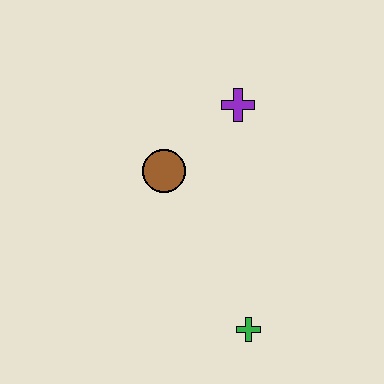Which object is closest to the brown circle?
The purple cross is closest to the brown circle.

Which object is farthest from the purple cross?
The green cross is farthest from the purple cross.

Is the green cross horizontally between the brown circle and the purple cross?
No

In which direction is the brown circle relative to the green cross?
The brown circle is above the green cross.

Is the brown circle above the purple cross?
No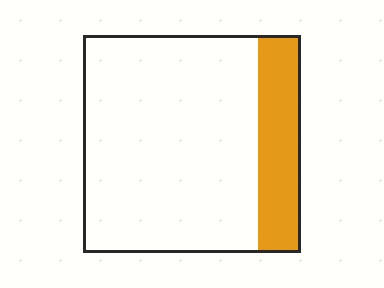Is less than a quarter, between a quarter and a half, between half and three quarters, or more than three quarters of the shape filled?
Less than a quarter.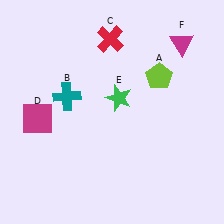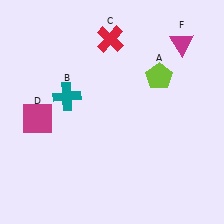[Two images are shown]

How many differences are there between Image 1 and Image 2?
There is 1 difference between the two images.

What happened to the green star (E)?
The green star (E) was removed in Image 2. It was in the top-right area of Image 1.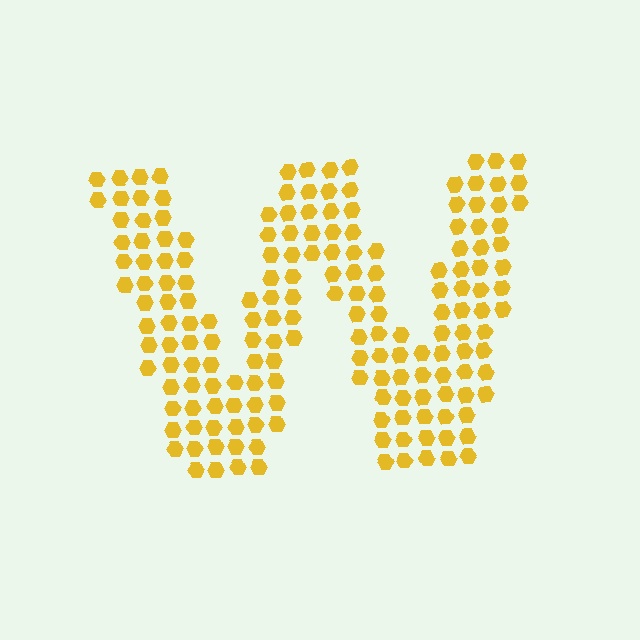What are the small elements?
The small elements are hexagons.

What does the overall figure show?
The overall figure shows the letter W.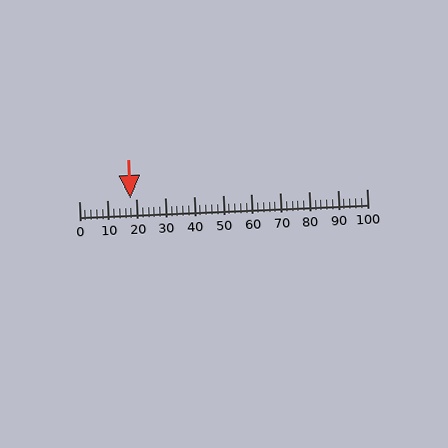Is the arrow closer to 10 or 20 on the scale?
The arrow is closer to 20.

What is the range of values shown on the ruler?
The ruler shows values from 0 to 100.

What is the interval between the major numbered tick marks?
The major tick marks are spaced 10 units apart.